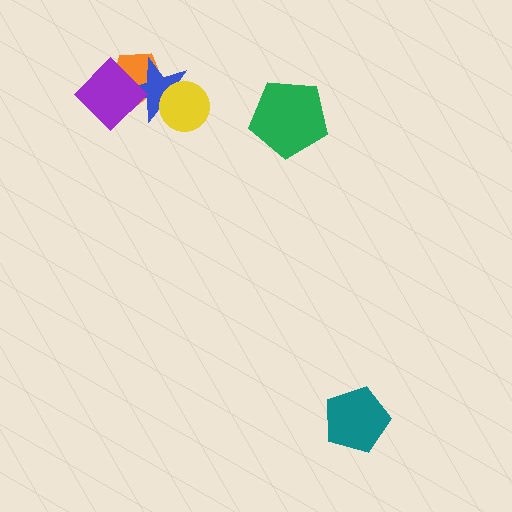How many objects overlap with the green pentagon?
0 objects overlap with the green pentagon.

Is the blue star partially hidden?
Yes, it is partially covered by another shape.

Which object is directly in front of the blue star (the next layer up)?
The purple diamond is directly in front of the blue star.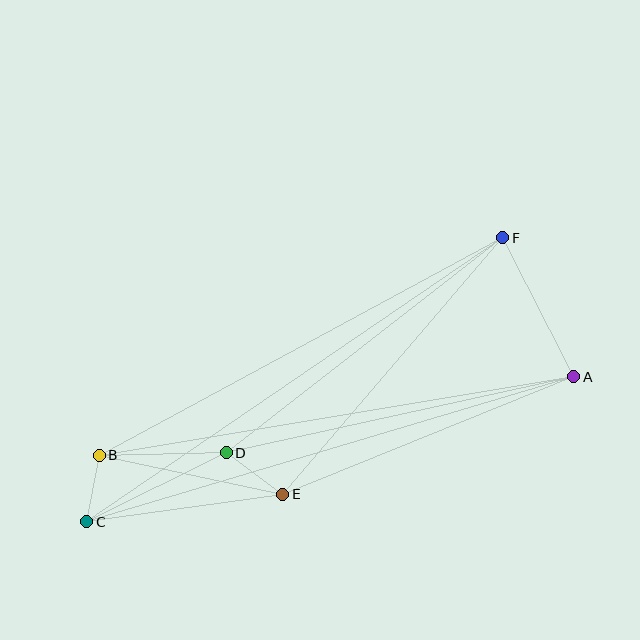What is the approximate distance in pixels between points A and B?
The distance between A and B is approximately 481 pixels.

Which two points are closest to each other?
Points B and C are closest to each other.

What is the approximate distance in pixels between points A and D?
The distance between A and D is approximately 356 pixels.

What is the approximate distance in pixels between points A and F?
The distance between A and F is approximately 156 pixels.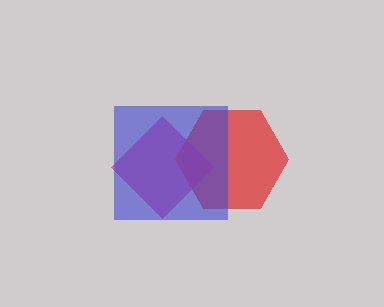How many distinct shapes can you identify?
There are 3 distinct shapes: a red hexagon, a magenta diamond, a blue square.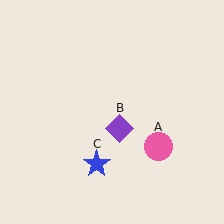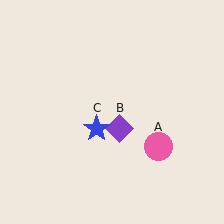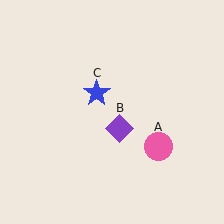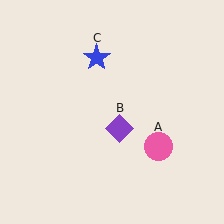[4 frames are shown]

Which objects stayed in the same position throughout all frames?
Pink circle (object A) and purple diamond (object B) remained stationary.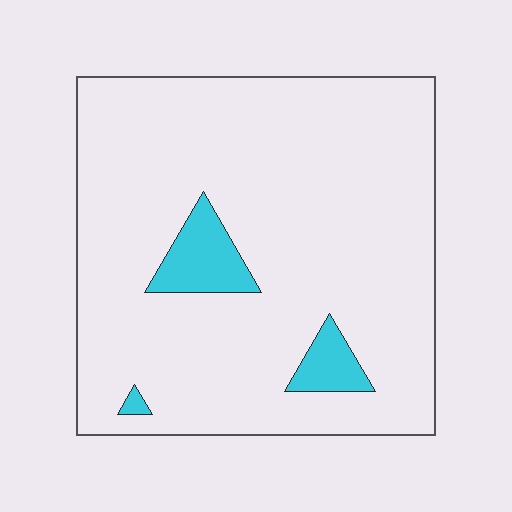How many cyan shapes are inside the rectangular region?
3.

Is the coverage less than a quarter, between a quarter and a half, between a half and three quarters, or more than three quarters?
Less than a quarter.